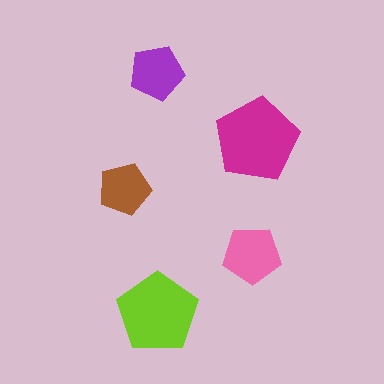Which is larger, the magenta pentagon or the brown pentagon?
The magenta one.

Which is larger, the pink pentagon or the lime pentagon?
The lime one.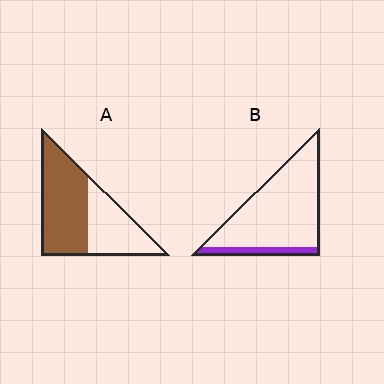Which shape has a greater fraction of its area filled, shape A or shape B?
Shape A.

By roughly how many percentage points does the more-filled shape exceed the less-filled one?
By roughly 45 percentage points (A over B).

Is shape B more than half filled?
No.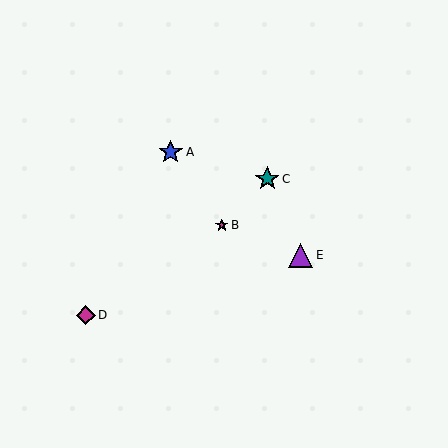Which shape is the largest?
The purple triangle (labeled E) is the largest.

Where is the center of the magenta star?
The center of the magenta star is at (222, 225).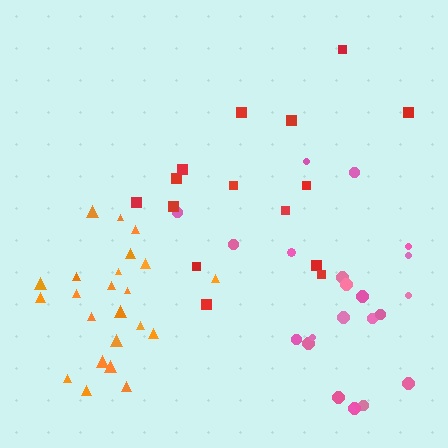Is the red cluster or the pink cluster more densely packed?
Pink.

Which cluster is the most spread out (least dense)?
Red.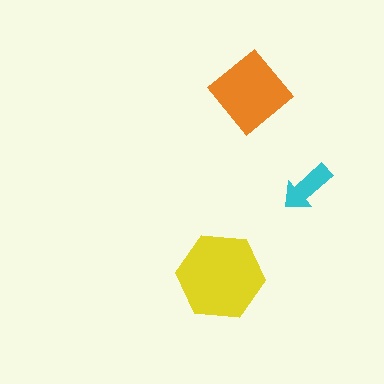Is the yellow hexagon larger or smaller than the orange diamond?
Larger.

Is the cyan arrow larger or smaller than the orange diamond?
Smaller.